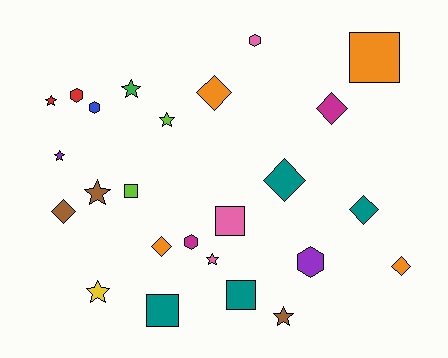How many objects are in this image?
There are 25 objects.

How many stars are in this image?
There are 8 stars.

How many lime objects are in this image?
There are 2 lime objects.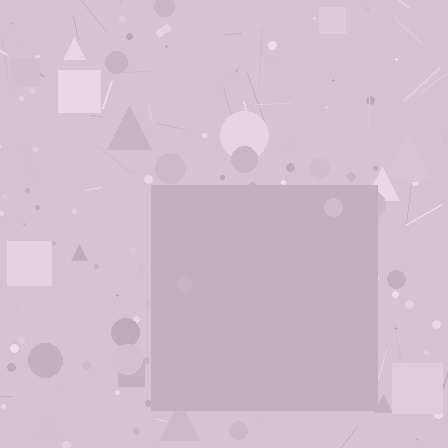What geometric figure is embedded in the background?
A square is embedded in the background.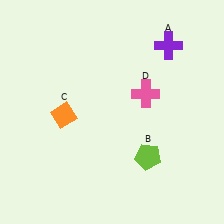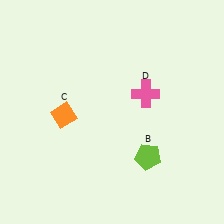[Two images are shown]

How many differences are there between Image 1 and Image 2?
There is 1 difference between the two images.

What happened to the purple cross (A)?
The purple cross (A) was removed in Image 2. It was in the top-right area of Image 1.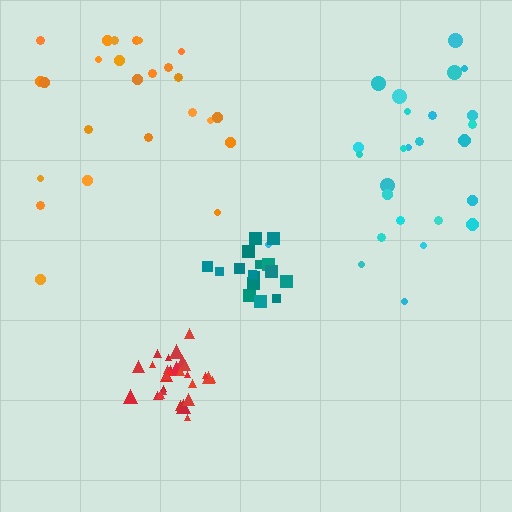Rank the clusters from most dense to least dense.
red, teal, cyan, orange.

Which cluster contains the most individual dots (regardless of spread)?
Red (30).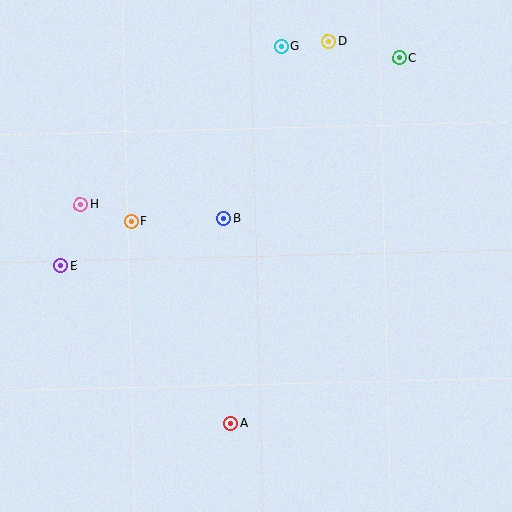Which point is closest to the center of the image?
Point B at (224, 218) is closest to the center.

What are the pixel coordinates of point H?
Point H is at (81, 205).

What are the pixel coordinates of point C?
Point C is at (399, 58).